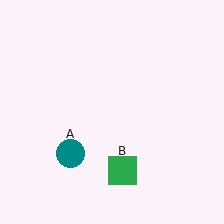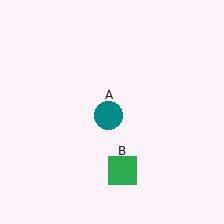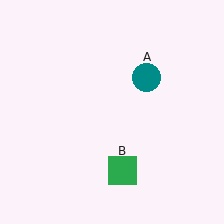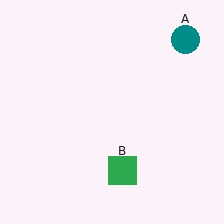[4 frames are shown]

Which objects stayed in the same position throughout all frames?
Green square (object B) remained stationary.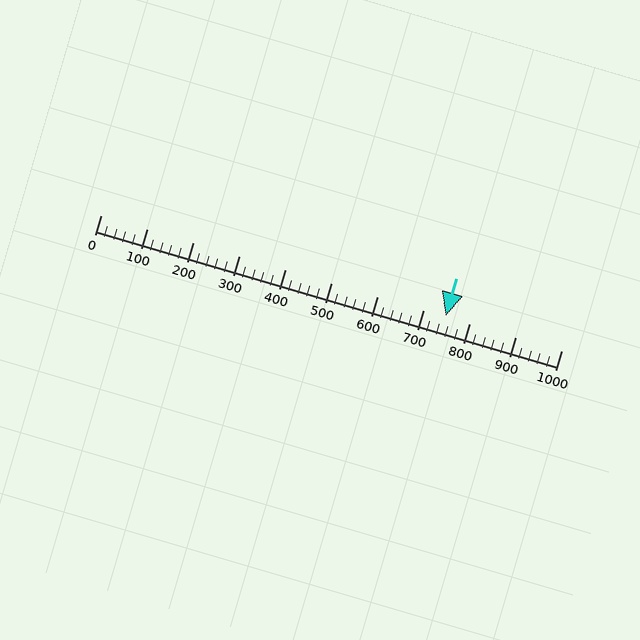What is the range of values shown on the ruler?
The ruler shows values from 0 to 1000.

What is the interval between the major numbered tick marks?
The major tick marks are spaced 100 units apart.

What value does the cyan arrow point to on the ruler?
The cyan arrow points to approximately 749.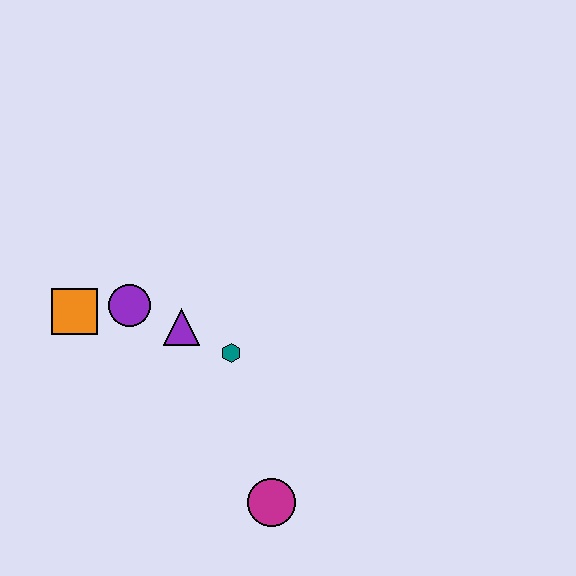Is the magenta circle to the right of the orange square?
Yes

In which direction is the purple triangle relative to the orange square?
The purple triangle is to the right of the orange square.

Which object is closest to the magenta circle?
The teal hexagon is closest to the magenta circle.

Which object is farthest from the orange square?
The magenta circle is farthest from the orange square.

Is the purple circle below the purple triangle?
No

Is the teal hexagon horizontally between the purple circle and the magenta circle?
Yes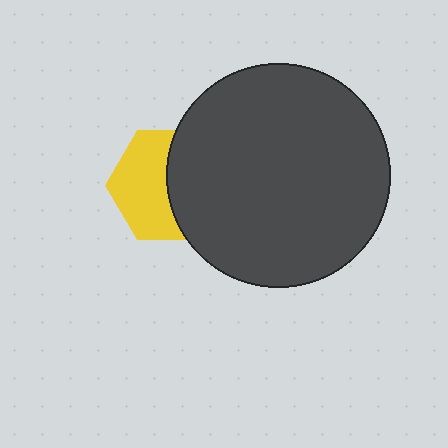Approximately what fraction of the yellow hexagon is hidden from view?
Roughly 48% of the yellow hexagon is hidden behind the dark gray circle.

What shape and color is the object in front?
The object in front is a dark gray circle.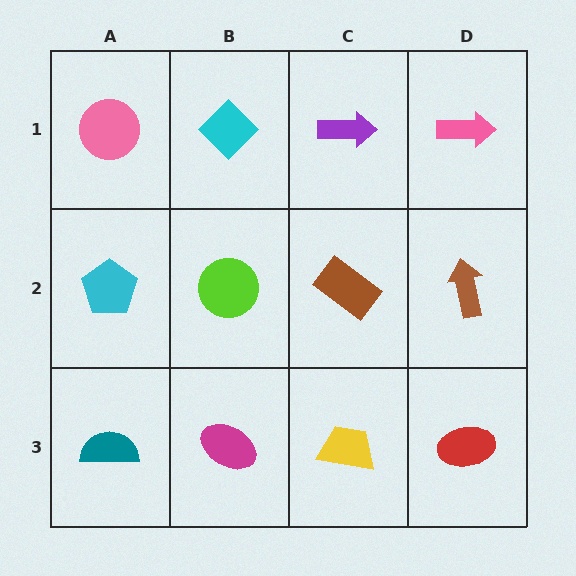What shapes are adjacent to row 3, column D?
A brown arrow (row 2, column D), a yellow trapezoid (row 3, column C).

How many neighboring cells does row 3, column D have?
2.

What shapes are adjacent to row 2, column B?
A cyan diamond (row 1, column B), a magenta ellipse (row 3, column B), a cyan pentagon (row 2, column A), a brown rectangle (row 2, column C).